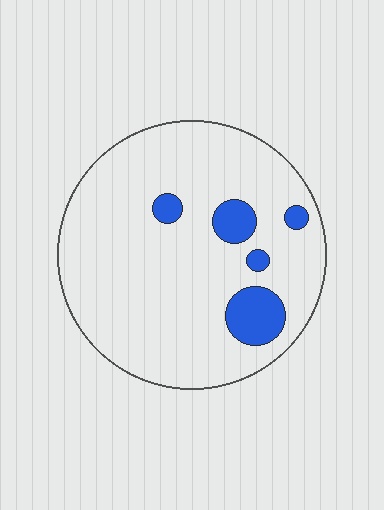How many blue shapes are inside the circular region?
5.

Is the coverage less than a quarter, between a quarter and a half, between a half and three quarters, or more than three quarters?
Less than a quarter.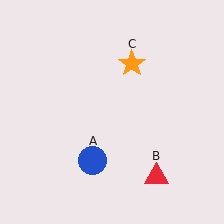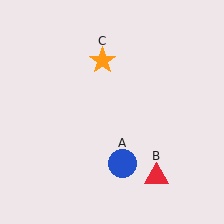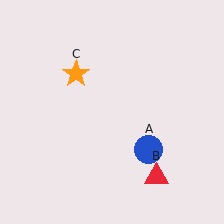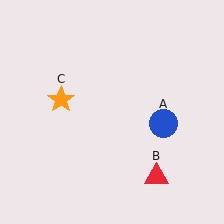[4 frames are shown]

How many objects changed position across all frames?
2 objects changed position: blue circle (object A), orange star (object C).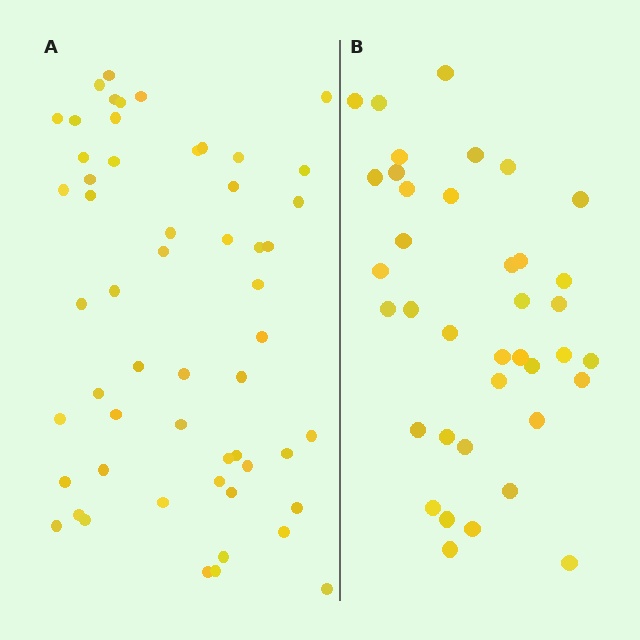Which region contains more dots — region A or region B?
Region A (the left region) has more dots.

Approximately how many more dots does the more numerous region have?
Region A has approximately 15 more dots than region B.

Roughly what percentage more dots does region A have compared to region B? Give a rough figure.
About 45% more.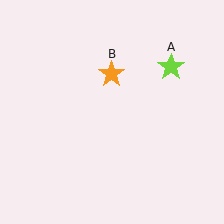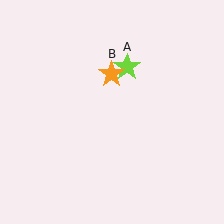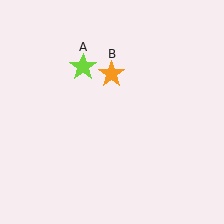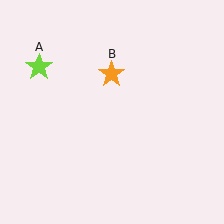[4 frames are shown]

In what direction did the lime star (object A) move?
The lime star (object A) moved left.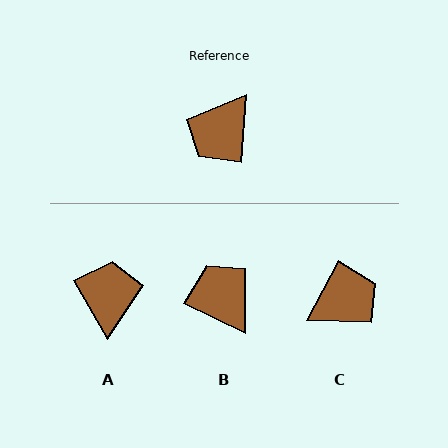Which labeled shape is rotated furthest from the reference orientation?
C, about 155 degrees away.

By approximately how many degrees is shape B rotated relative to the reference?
Approximately 113 degrees clockwise.